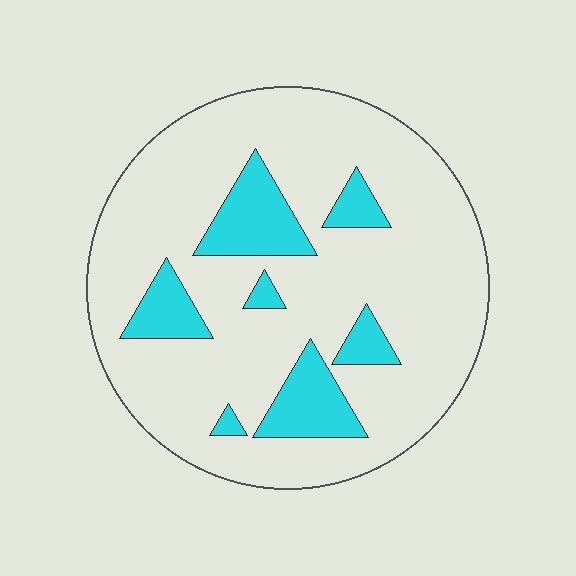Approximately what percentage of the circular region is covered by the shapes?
Approximately 20%.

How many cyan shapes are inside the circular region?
7.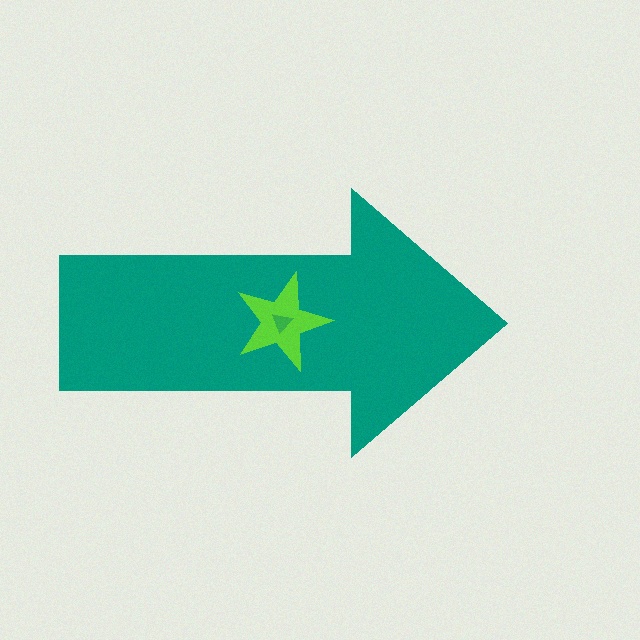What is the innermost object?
The green triangle.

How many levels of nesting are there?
3.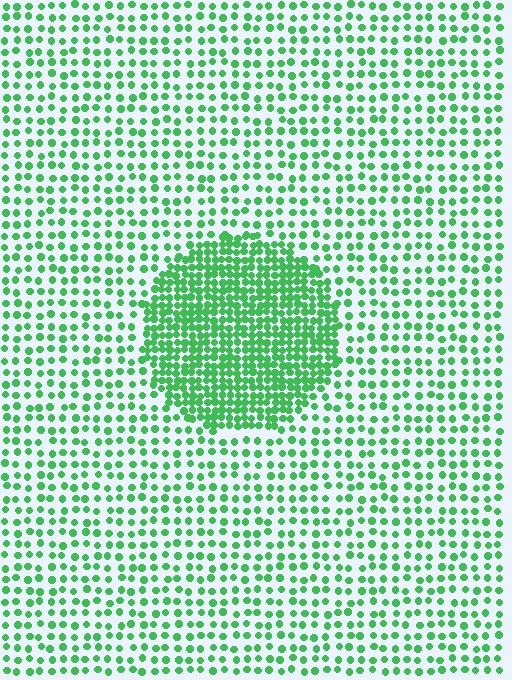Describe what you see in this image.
The image contains small green elements arranged at two different densities. A circle-shaped region is visible where the elements are more densely packed than the surrounding area.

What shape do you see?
I see a circle.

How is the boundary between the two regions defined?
The boundary is defined by a change in element density (approximately 2.3x ratio). All elements are the same color, size, and shape.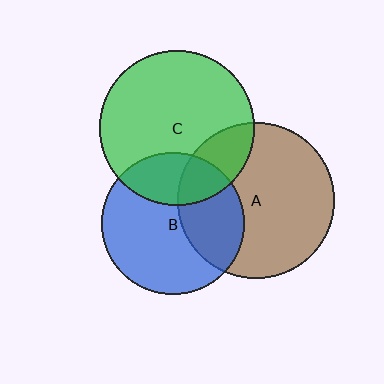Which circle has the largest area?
Circle A (brown).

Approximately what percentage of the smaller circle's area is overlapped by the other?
Approximately 35%.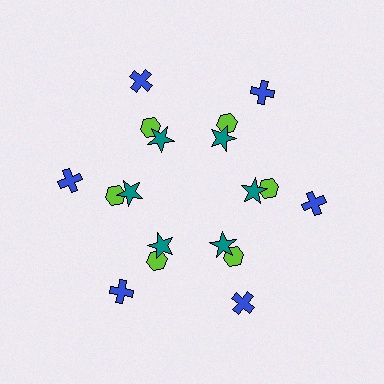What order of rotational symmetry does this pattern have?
This pattern has 6-fold rotational symmetry.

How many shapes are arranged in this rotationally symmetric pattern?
There are 18 shapes, arranged in 6 groups of 3.